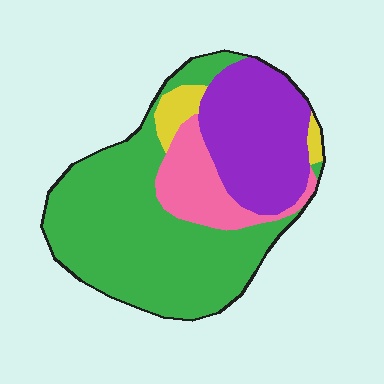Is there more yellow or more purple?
Purple.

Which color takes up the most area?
Green, at roughly 55%.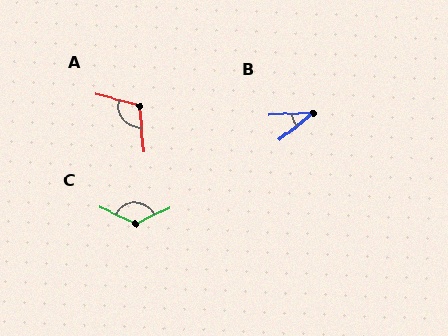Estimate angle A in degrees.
Approximately 111 degrees.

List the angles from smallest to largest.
B (36°), A (111°), C (129°).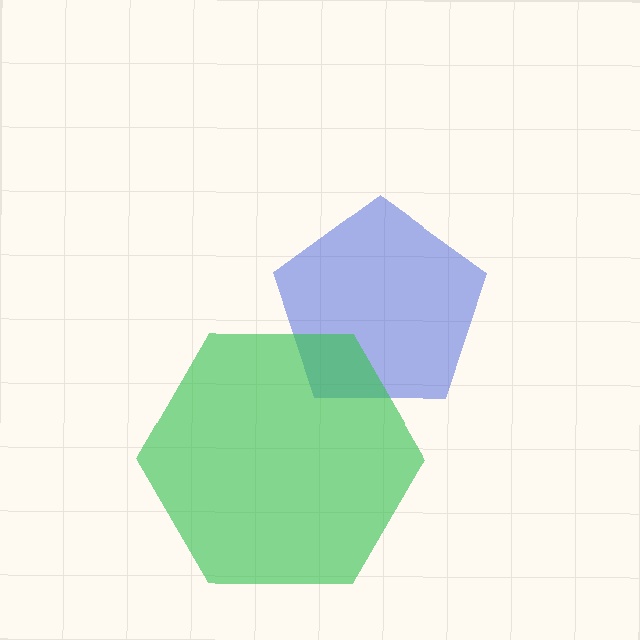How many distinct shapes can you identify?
There are 2 distinct shapes: a blue pentagon, a green hexagon.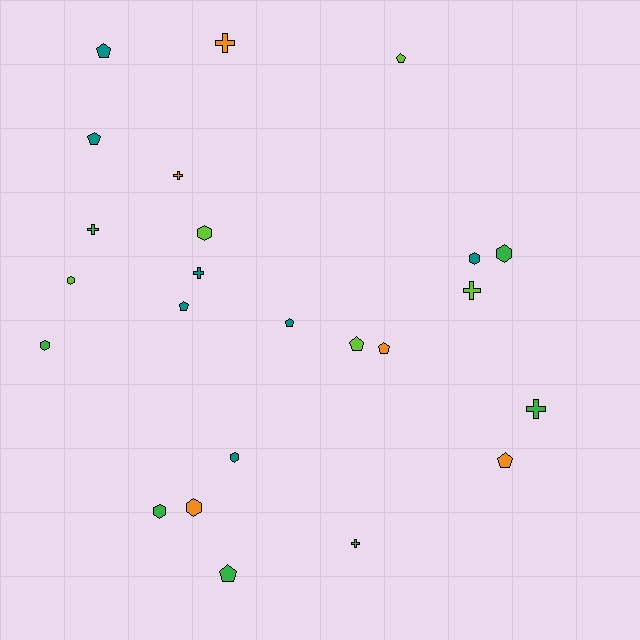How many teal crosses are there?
There is 1 teal cross.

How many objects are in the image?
There are 24 objects.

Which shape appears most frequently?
Pentagon, with 9 objects.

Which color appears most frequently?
Teal, with 7 objects.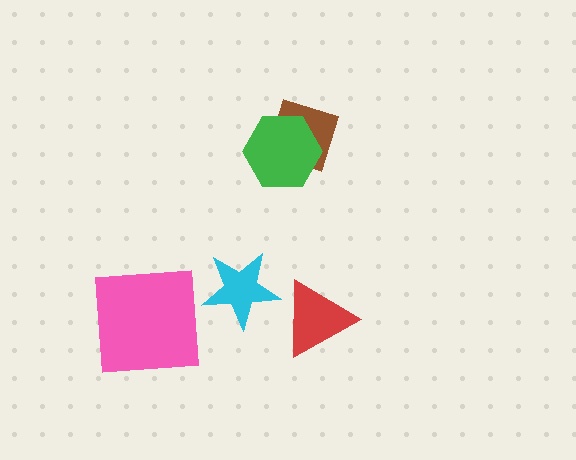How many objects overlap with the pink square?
0 objects overlap with the pink square.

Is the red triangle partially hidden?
No, no other shape covers it.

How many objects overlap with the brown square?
1 object overlaps with the brown square.